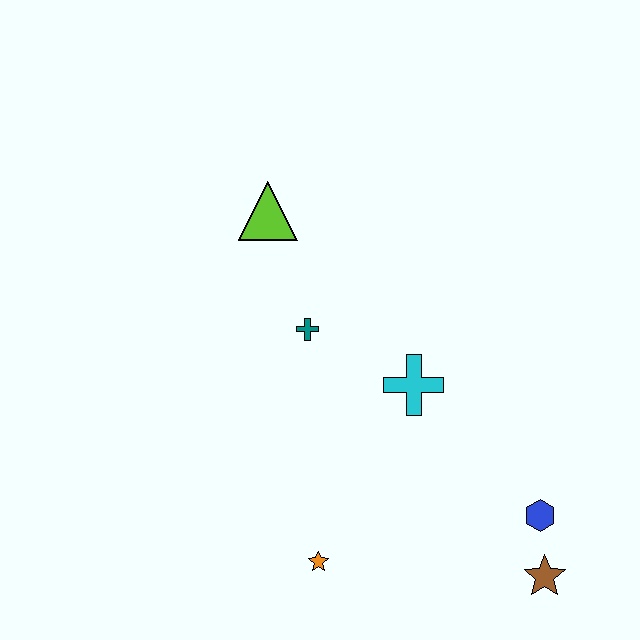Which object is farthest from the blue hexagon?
The lime triangle is farthest from the blue hexagon.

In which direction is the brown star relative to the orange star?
The brown star is to the right of the orange star.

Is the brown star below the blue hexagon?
Yes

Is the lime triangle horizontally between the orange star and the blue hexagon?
No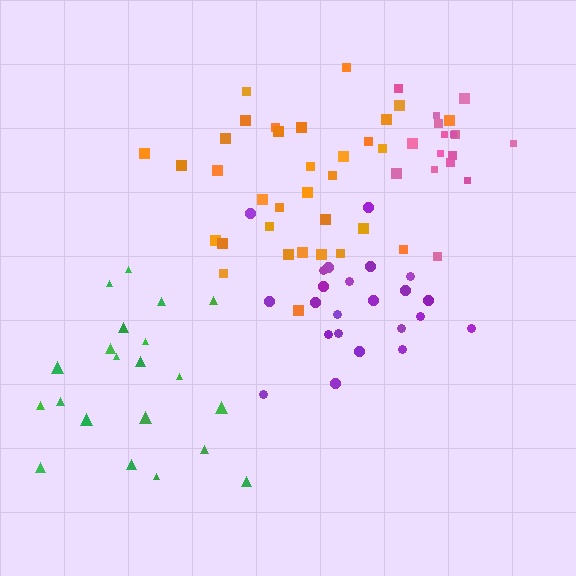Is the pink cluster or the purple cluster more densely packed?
Pink.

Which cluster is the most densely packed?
Pink.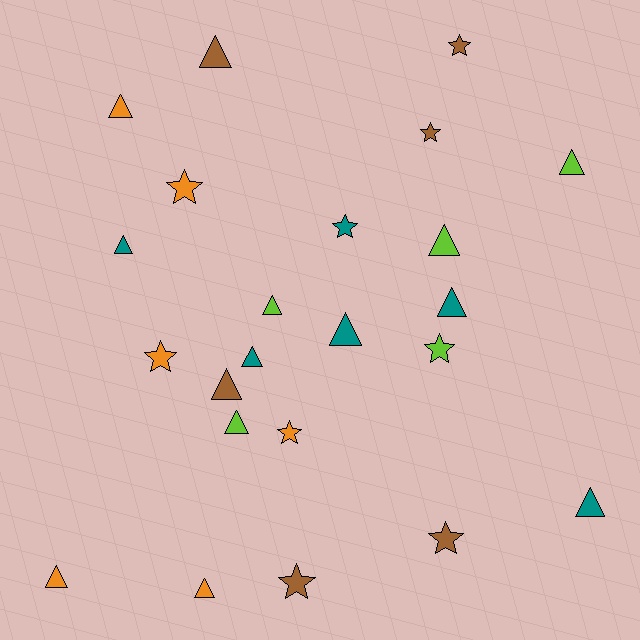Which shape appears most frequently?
Triangle, with 14 objects.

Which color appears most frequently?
Orange, with 6 objects.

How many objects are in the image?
There are 23 objects.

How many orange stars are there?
There are 3 orange stars.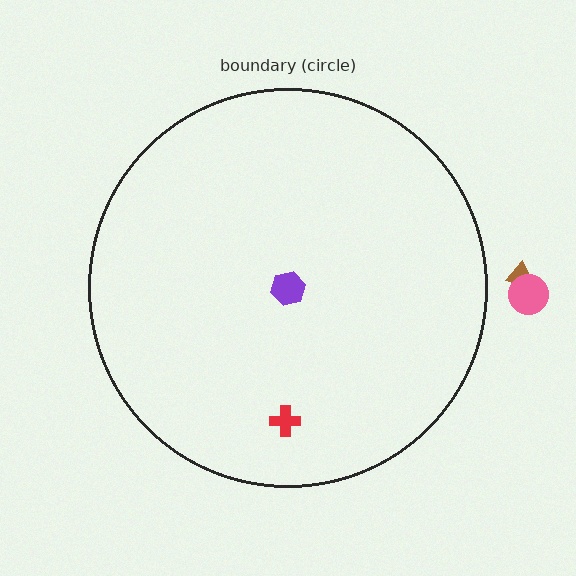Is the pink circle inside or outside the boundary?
Outside.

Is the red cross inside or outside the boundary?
Inside.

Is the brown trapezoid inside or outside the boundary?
Outside.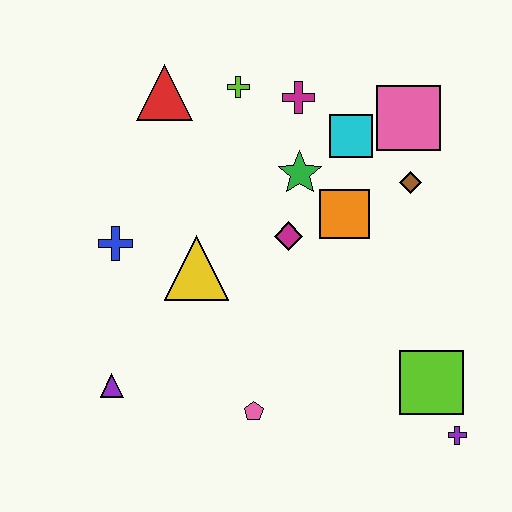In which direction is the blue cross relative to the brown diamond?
The blue cross is to the left of the brown diamond.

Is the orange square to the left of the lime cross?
No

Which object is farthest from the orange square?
The purple triangle is farthest from the orange square.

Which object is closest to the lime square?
The purple cross is closest to the lime square.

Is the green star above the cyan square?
No